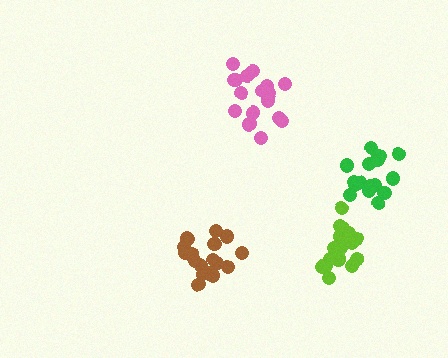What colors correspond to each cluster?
The clusters are colored: pink, brown, lime, green.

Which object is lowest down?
The lime cluster is bottommost.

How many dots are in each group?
Group 1: 17 dots, Group 2: 18 dots, Group 3: 19 dots, Group 4: 16 dots (70 total).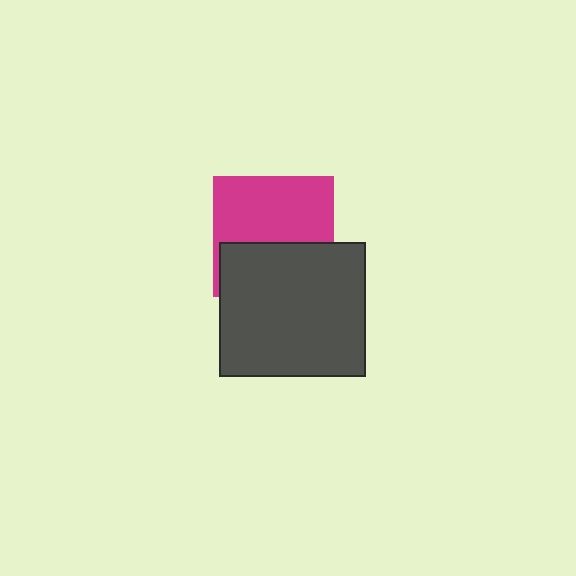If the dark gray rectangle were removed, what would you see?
You would see the complete magenta square.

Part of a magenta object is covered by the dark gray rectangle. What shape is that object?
It is a square.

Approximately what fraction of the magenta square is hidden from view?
Roughly 44% of the magenta square is hidden behind the dark gray rectangle.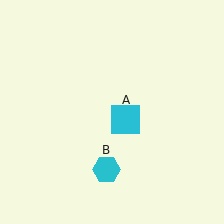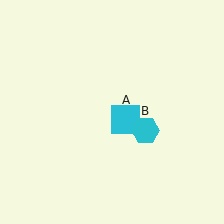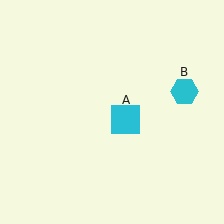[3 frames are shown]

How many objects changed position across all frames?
1 object changed position: cyan hexagon (object B).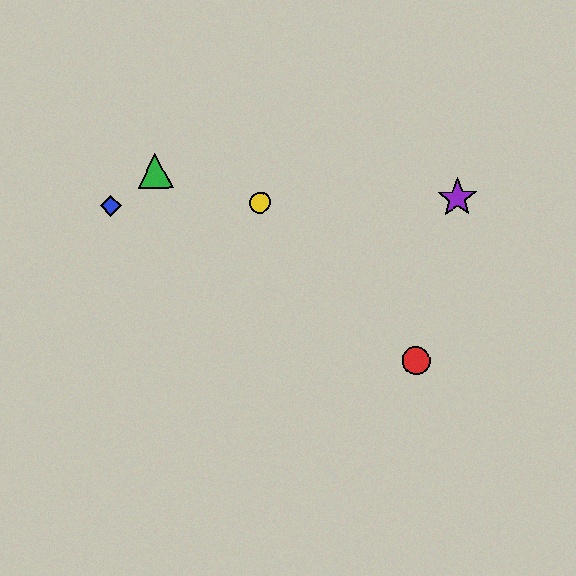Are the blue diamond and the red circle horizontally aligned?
No, the blue diamond is at y≈205 and the red circle is at y≈361.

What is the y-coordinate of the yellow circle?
The yellow circle is at y≈202.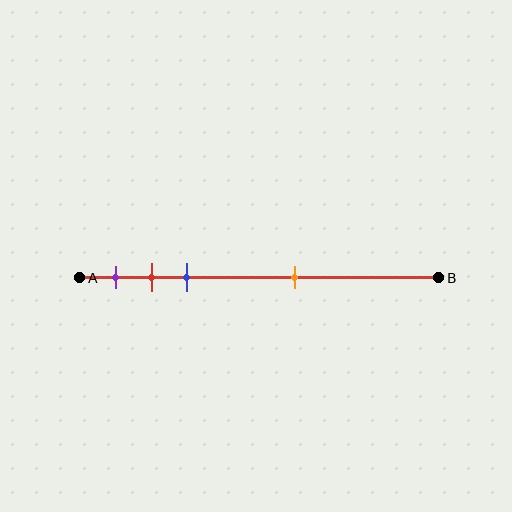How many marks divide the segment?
There are 4 marks dividing the segment.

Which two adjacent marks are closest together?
The red and blue marks are the closest adjacent pair.